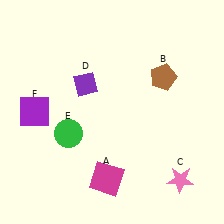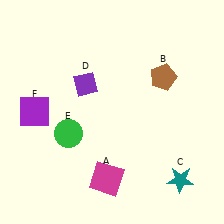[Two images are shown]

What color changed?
The star (C) changed from pink in Image 1 to teal in Image 2.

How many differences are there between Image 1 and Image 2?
There is 1 difference between the two images.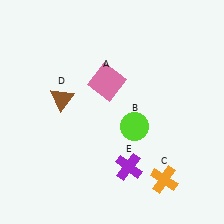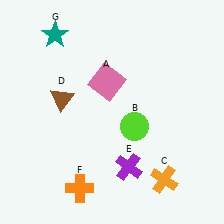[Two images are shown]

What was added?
An orange cross (F), a teal star (G) were added in Image 2.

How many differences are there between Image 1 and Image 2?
There are 2 differences between the two images.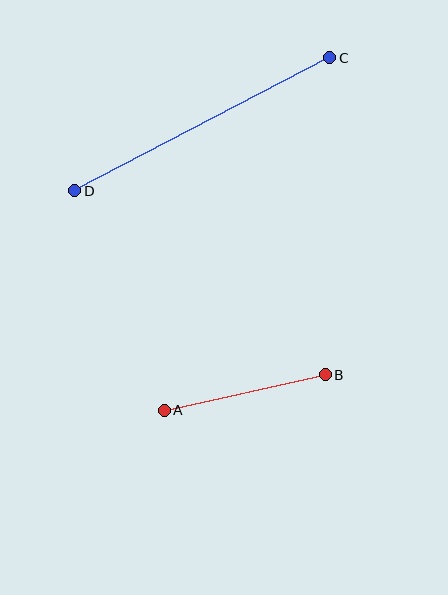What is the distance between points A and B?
The distance is approximately 165 pixels.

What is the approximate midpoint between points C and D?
The midpoint is at approximately (202, 124) pixels.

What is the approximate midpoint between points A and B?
The midpoint is at approximately (245, 393) pixels.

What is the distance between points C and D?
The distance is approximately 287 pixels.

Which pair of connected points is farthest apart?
Points C and D are farthest apart.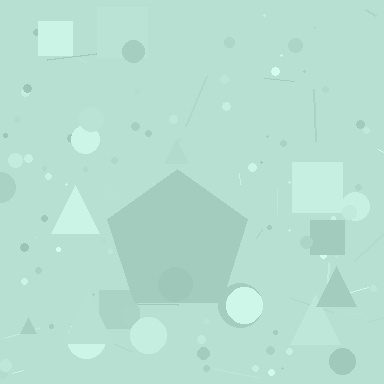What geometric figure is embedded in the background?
A pentagon is embedded in the background.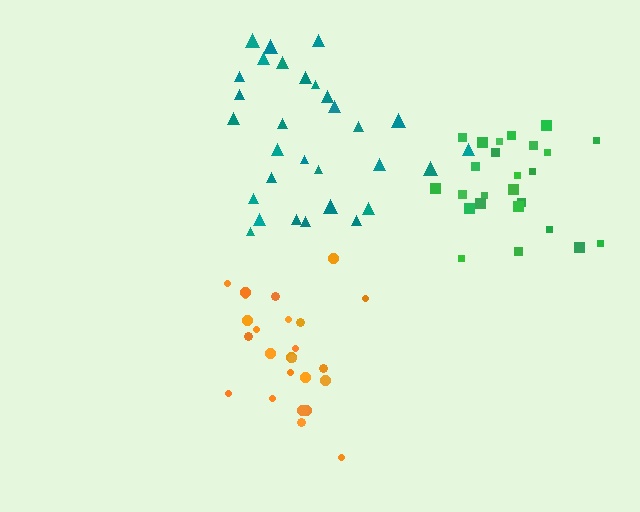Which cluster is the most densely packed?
Green.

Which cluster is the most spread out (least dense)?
Teal.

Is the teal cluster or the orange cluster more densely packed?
Orange.